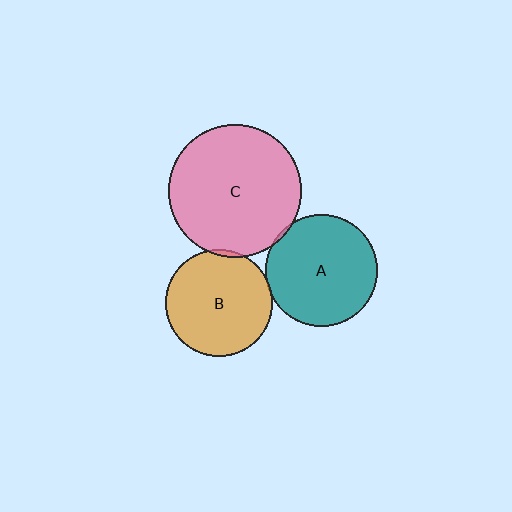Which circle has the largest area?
Circle C (pink).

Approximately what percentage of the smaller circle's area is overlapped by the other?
Approximately 5%.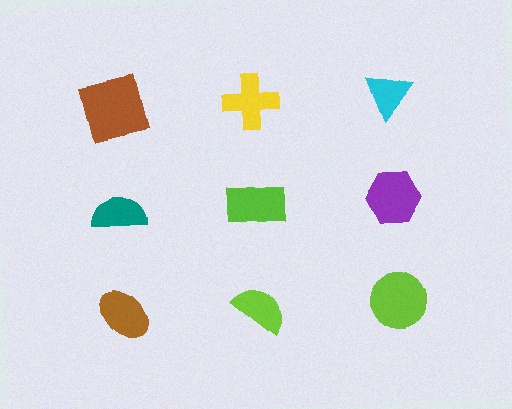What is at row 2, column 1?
A teal semicircle.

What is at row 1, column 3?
A cyan triangle.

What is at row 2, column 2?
A lime rectangle.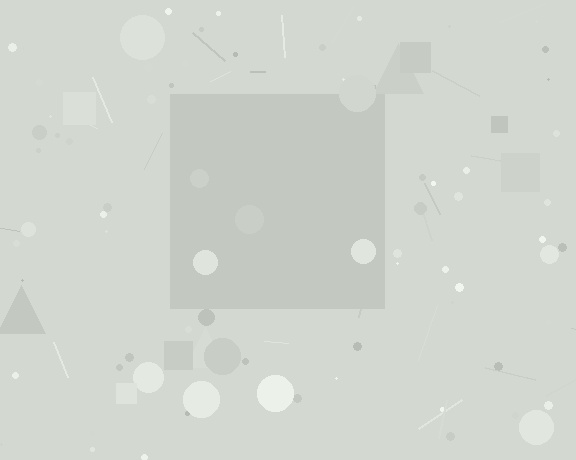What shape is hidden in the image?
A square is hidden in the image.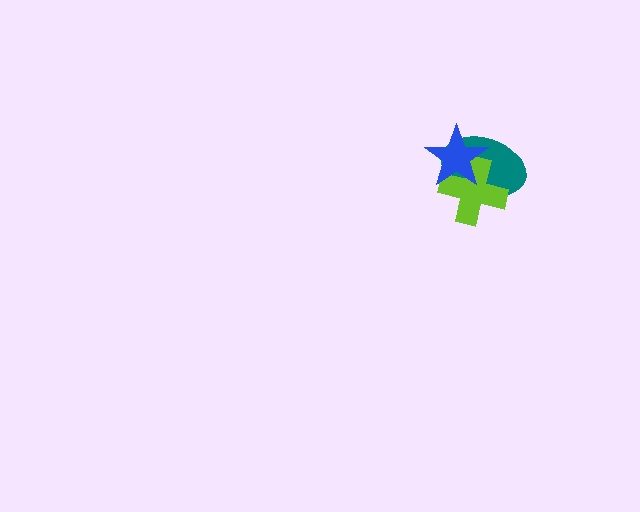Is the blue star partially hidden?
No, no other shape covers it.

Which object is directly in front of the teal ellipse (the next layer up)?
The lime cross is directly in front of the teal ellipse.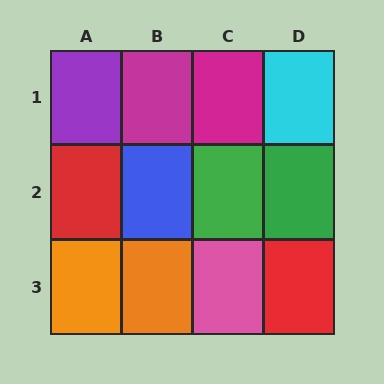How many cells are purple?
1 cell is purple.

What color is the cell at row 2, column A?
Red.